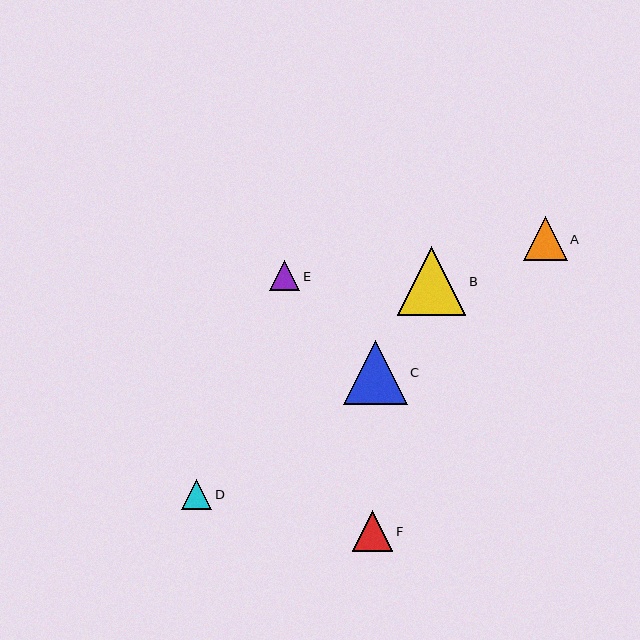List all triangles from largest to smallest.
From largest to smallest: B, C, A, F, E, D.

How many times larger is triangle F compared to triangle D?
Triangle F is approximately 1.4 times the size of triangle D.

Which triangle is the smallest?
Triangle D is the smallest with a size of approximately 30 pixels.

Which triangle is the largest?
Triangle B is the largest with a size of approximately 68 pixels.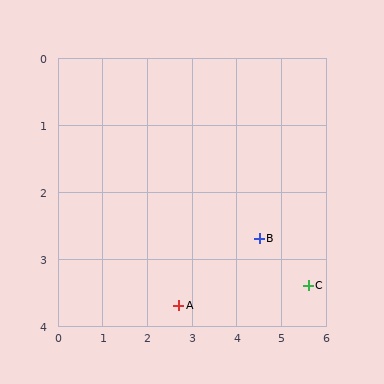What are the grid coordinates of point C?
Point C is at approximately (5.6, 3.4).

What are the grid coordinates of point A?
Point A is at approximately (2.7, 3.7).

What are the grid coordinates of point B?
Point B is at approximately (4.5, 2.7).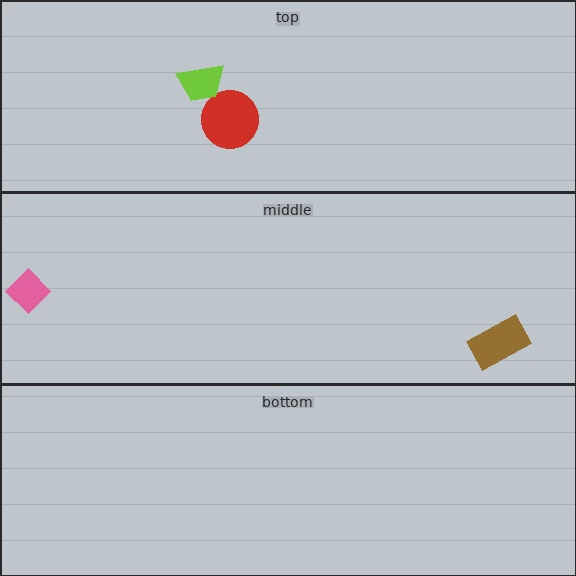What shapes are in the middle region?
The brown rectangle, the pink diamond.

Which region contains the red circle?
The top region.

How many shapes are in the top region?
2.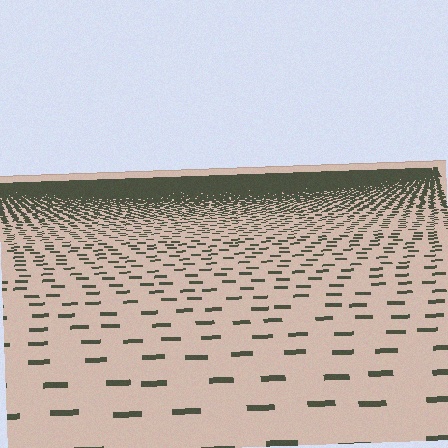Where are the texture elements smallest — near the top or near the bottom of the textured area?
Near the top.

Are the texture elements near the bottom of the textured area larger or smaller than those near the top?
Larger. Near the bottom, elements are closer to the viewer and appear at a bigger on-screen size.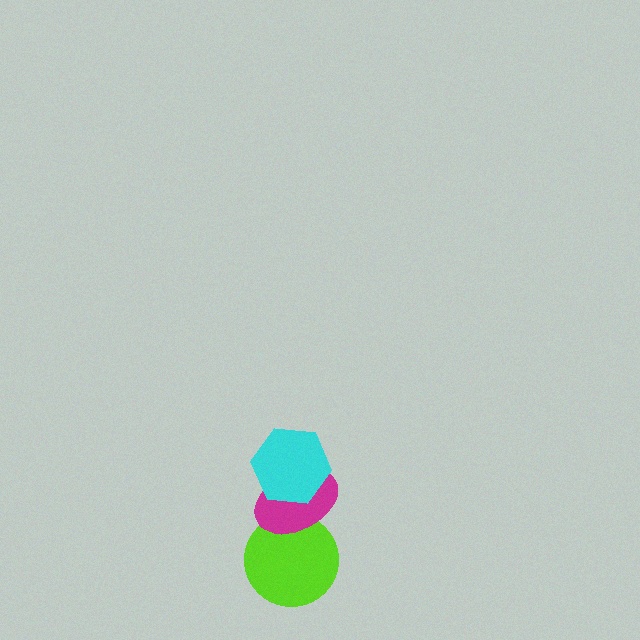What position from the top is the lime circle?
The lime circle is 3rd from the top.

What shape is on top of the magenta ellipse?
The cyan hexagon is on top of the magenta ellipse.